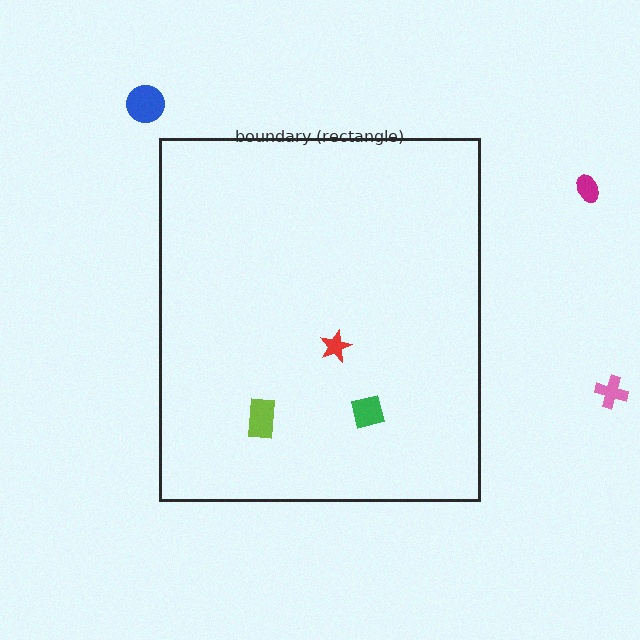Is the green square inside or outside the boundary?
Inside.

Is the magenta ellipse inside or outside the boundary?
Outside.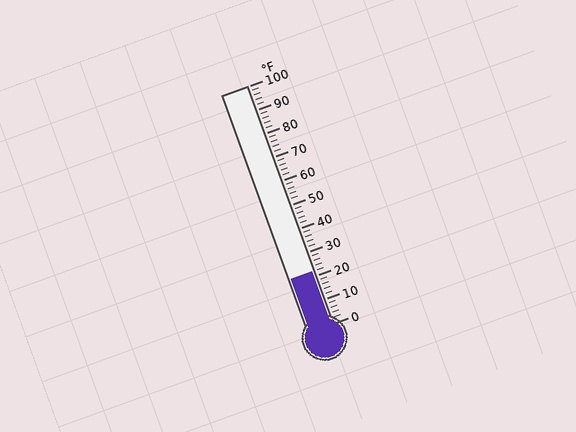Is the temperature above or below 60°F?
The temperature is below 60°F.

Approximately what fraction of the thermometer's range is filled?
The thermometer is filled to approximately 20% of its range.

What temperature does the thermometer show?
The thermometer shows approximately 22°F.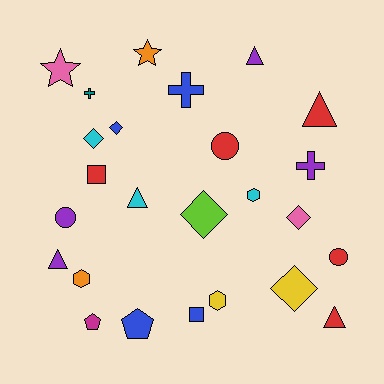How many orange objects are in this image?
There are 2 orange objects.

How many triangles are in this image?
There are 5 triangles.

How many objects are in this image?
There are 25 objects.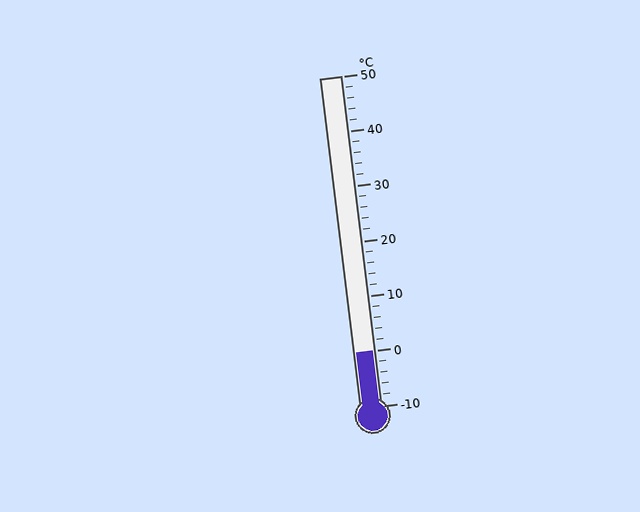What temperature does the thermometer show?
The thermometer shows approximately 0°C.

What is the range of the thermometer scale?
The thermometer scale ranges from -10°C to 50°C.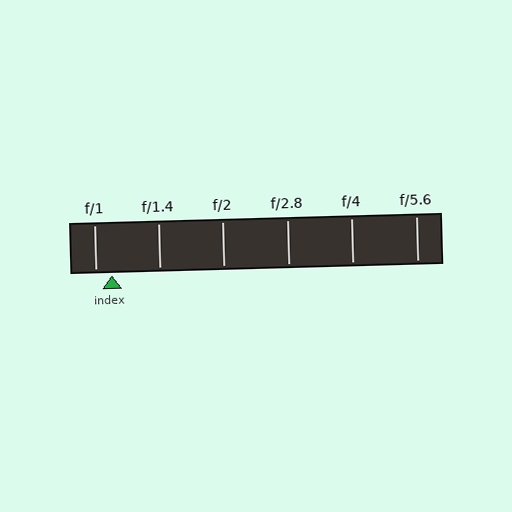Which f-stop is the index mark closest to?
The index mark is closest to f/1.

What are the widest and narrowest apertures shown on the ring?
The widest aperture shown is f/1 and the narrowest is f/5.6.